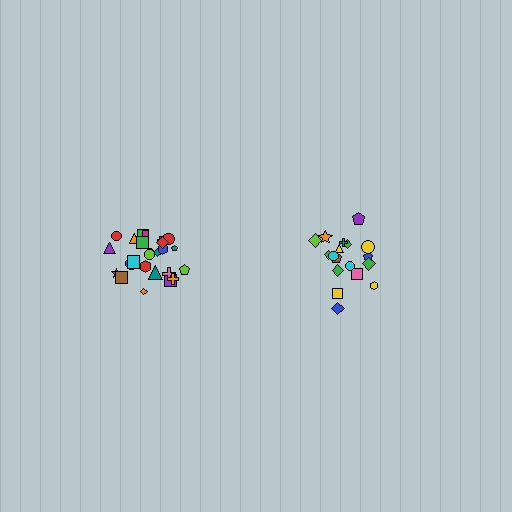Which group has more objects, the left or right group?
The left group.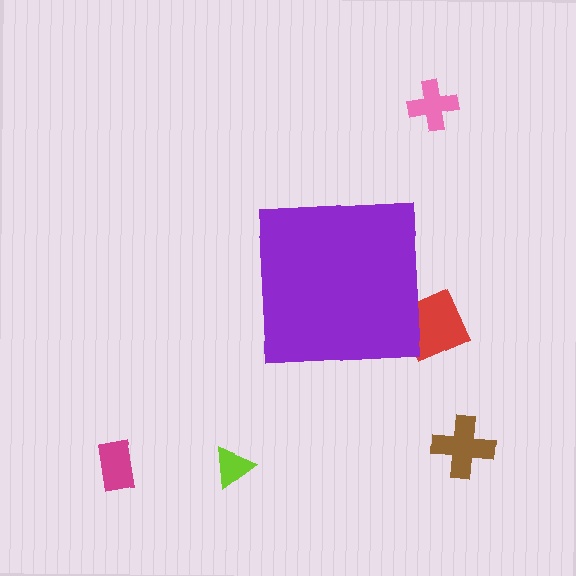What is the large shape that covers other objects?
A purple square.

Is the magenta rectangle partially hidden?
No, the magenta rectangle is fully visible.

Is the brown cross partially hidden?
No, the brown cross is fully visible.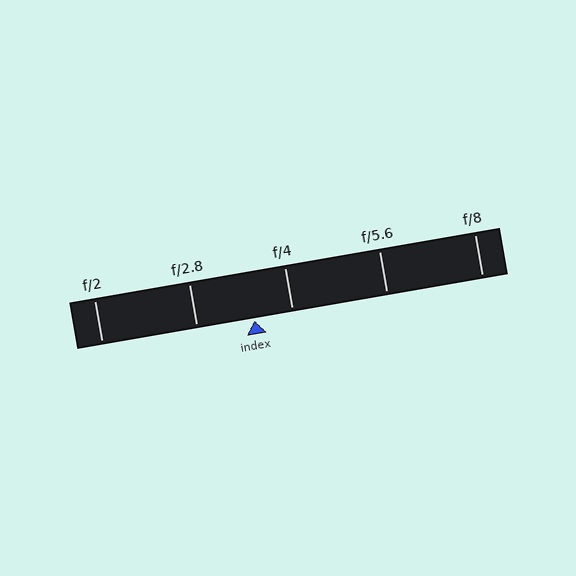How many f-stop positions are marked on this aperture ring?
There are 5 f-stop positions marked.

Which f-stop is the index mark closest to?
The index mark is closest to f/4.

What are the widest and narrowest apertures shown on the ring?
The widest aperture shown is f/2 and the narrowest is f/8.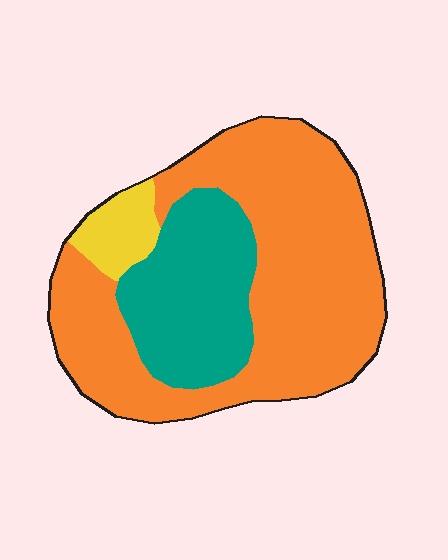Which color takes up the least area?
Yellow, at roughly 5%.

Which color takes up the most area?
Orange, at roughly 65%.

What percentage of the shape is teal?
Teal covers 27% of the shape.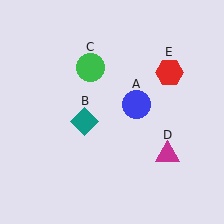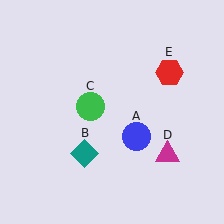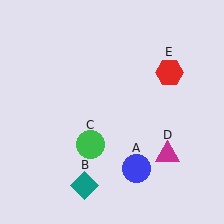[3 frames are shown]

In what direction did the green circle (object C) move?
The green circle (object C) moved down.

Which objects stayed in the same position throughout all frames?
Magenta triangle (object D) and red hexagon (object E) remained stationary.